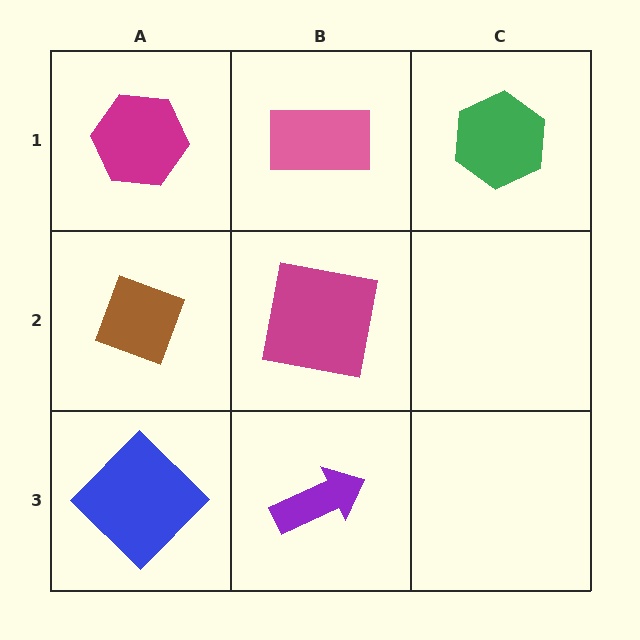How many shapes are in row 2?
2 shapes.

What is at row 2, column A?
A brown diamond.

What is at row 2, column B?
A magenta square.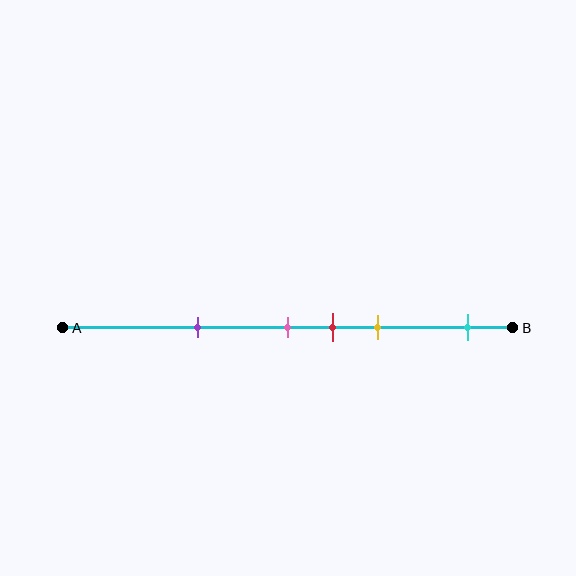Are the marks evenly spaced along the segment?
No, the marks are not evenly spaced.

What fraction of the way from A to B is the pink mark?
The pink mark is approximately 50% (0.5) of the way from A to B.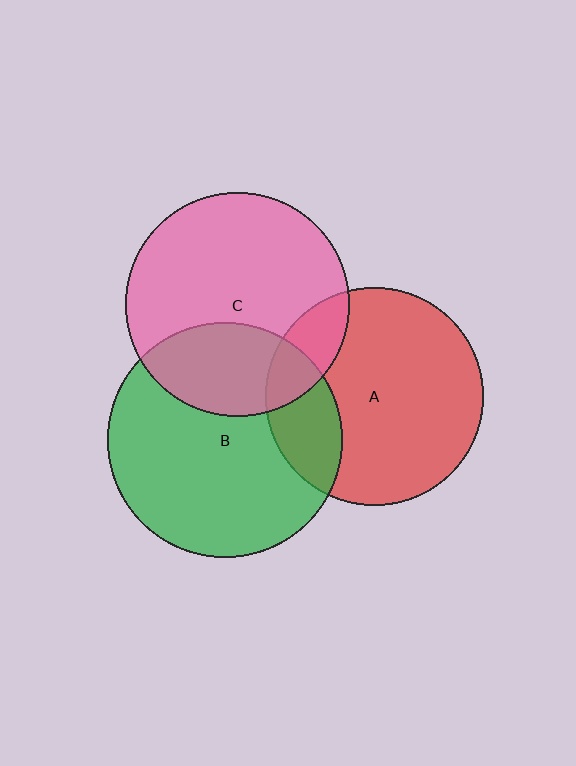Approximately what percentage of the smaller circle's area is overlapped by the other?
Approximately 30%.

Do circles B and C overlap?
Yes.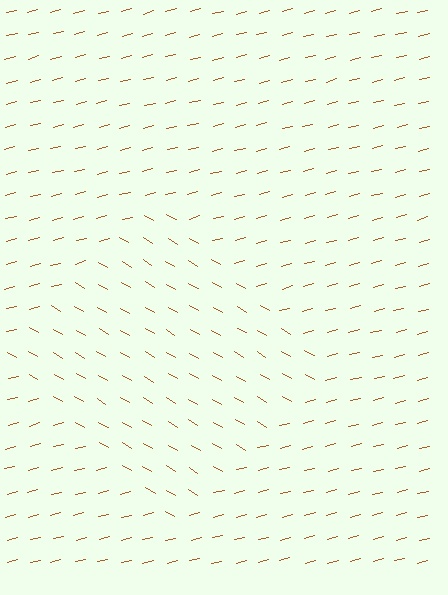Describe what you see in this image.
The image is filled with small brown line segments. A diamond region in the image has lines oriented differently from the surrounding lines, creating a visible texture boundary.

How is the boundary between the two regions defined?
The boundary is defined purely by a change in line orientation (approximately 45 degrees difference). All lines are the same color and thickness.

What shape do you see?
I see a diamond.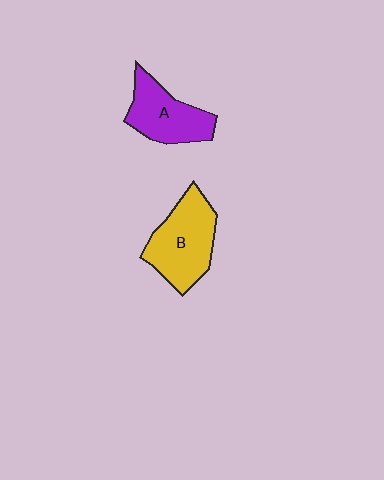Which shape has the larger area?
Shape B (yellow).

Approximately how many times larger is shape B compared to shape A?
Approximately 1.2 times.